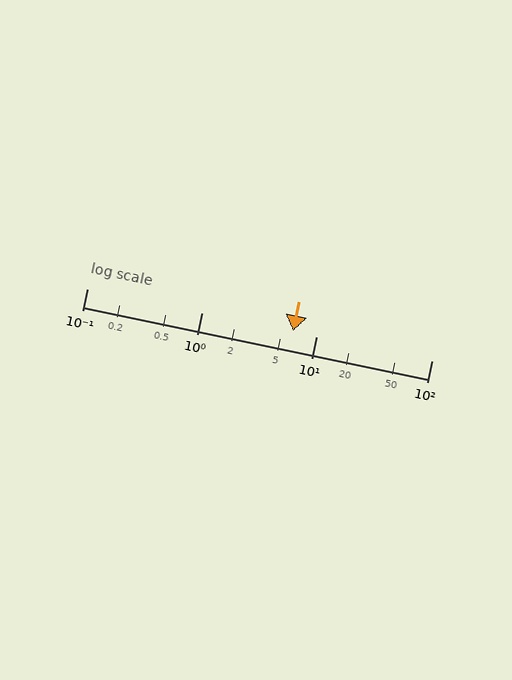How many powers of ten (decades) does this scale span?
The scale spans 3 decades, from 0.1 to 100.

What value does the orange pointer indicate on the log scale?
The pointer indicates approximately 6.2.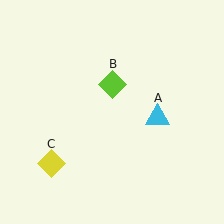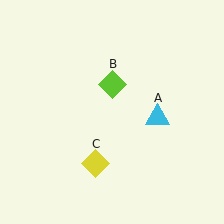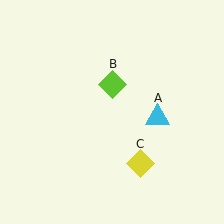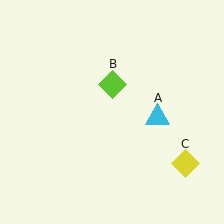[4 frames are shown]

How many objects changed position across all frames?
1 object changed position: yellow diamond (object C).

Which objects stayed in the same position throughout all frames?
Cyan triangle (object A) and lime diamond (object B) remained stationary.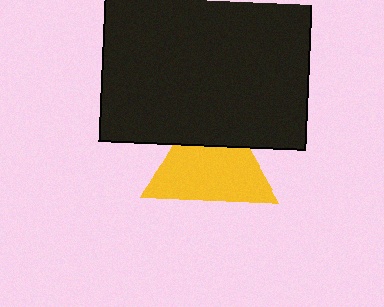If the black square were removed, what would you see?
You would see the complete yellow triangle.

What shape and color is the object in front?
The object in front is a black square.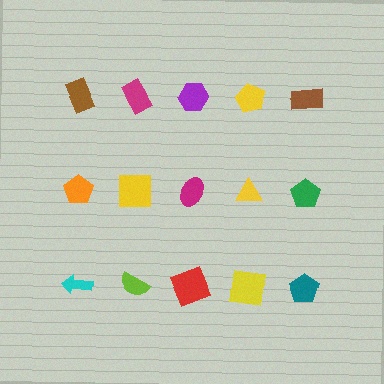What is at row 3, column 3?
A red square.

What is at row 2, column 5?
A green pentagon.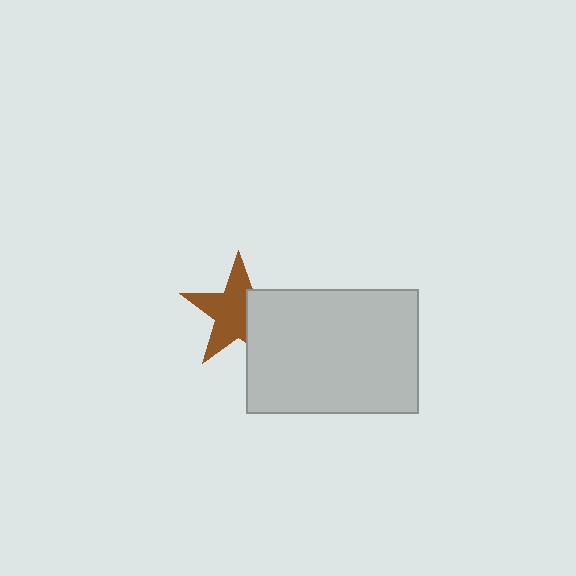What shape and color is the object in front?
The object in front is a light gray rectangle.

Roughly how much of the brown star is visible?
About half of it is visible (roughly 63%).